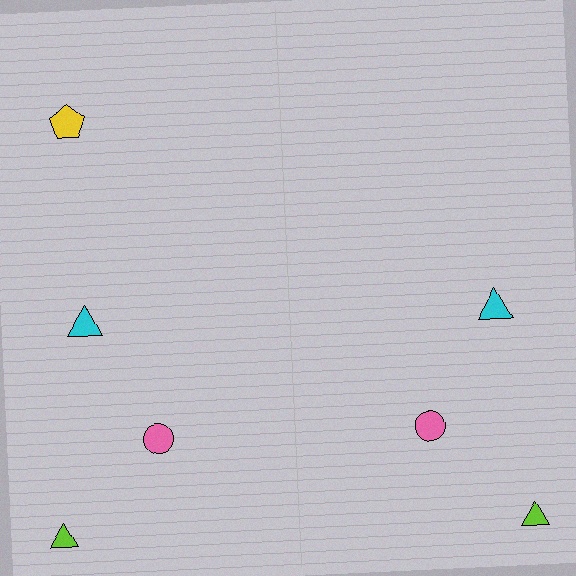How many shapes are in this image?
There are 7 shapes in this image.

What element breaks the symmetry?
A yellow pentagon is missing from the right side.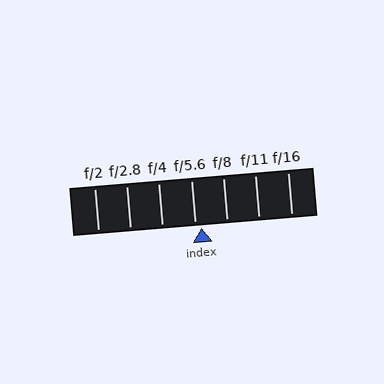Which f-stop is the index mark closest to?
The index mark is closest to f/5.6.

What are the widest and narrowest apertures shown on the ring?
The widest aperture shown is f/2 and the narrowest is f/16.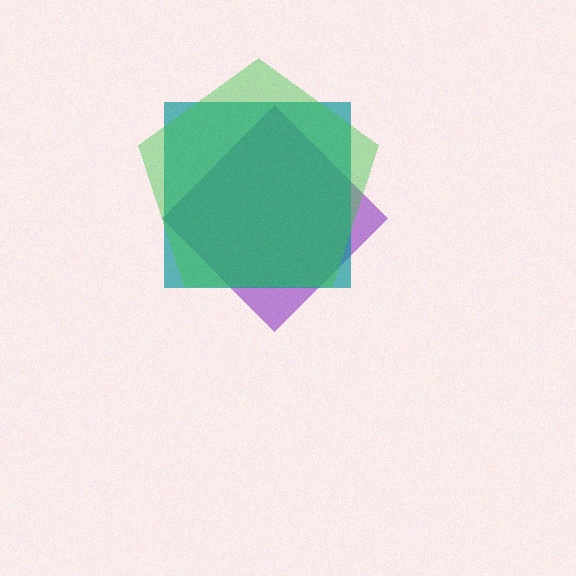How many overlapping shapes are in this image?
There are 3 overlapping shapes in the image.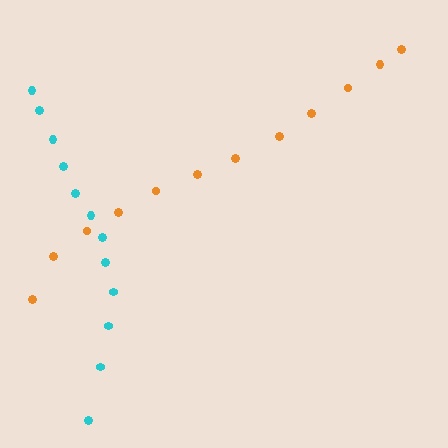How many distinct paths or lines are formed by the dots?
There are 2 distinct paths.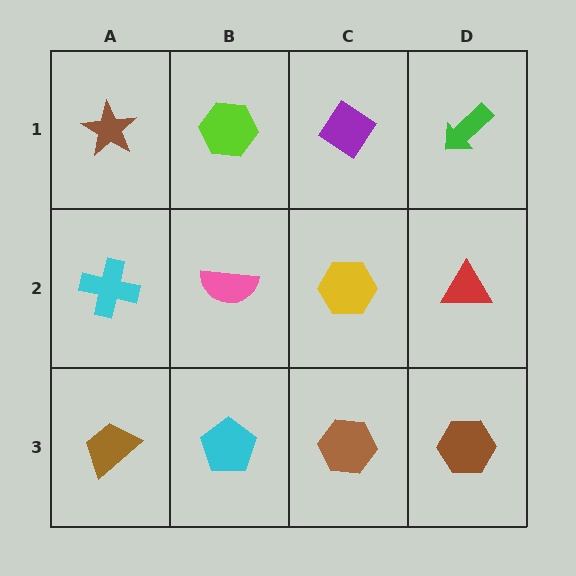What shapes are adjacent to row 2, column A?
A brown star (row 1, column A), a brown trapezoid (row 3, column A), a pink semicircle (row 2, column B).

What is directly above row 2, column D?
A green arrow.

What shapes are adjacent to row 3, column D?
A red triangle (row 2, column D), a brown hexagon (row 3, column C).